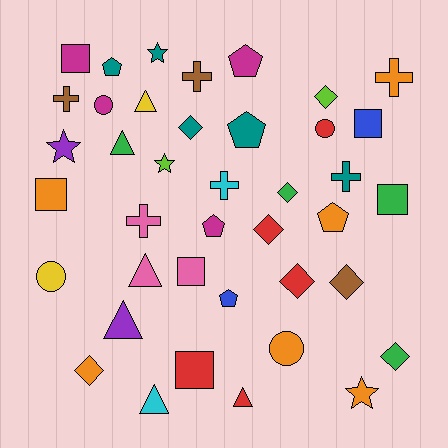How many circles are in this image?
There are 4 circles.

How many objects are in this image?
There are 40 objects.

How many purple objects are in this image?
There are 2 purple objects.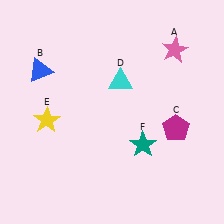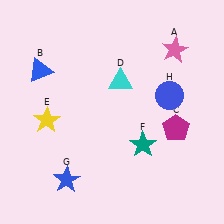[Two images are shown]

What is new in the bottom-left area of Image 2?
A blue star (G) was added in the bottom-left area of Image 2.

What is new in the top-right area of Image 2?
A blue circle (H) was added in the top-right area of Image 2.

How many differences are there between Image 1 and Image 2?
There are 2 differences between the two images.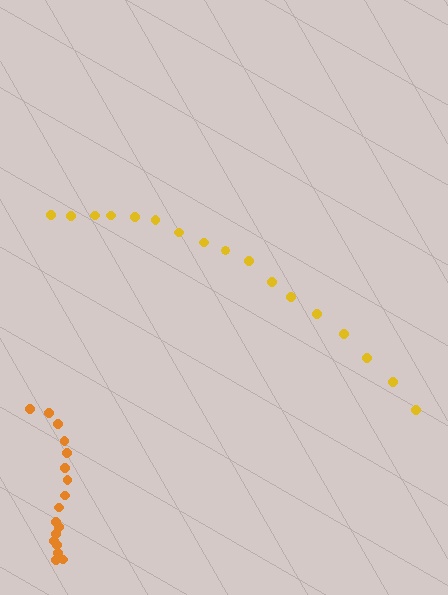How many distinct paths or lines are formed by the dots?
There are 2 distinct paths.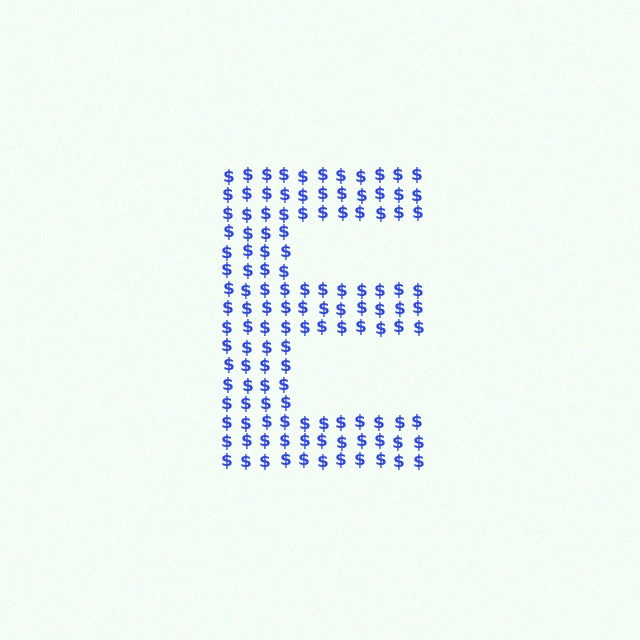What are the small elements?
The small elements are dollar signs.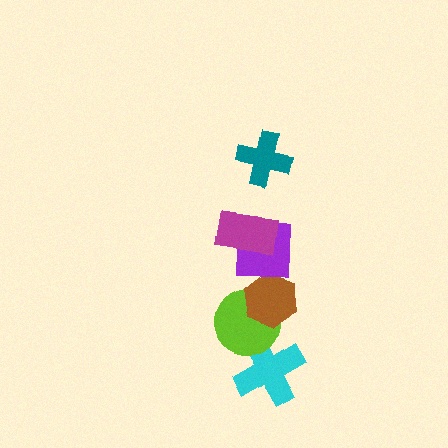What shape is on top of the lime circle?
The brown hexagon is on top of the lime circle.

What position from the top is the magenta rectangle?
The magenta rectangle is 2nd from the top.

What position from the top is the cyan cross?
The cyan cross is 6th from the top.